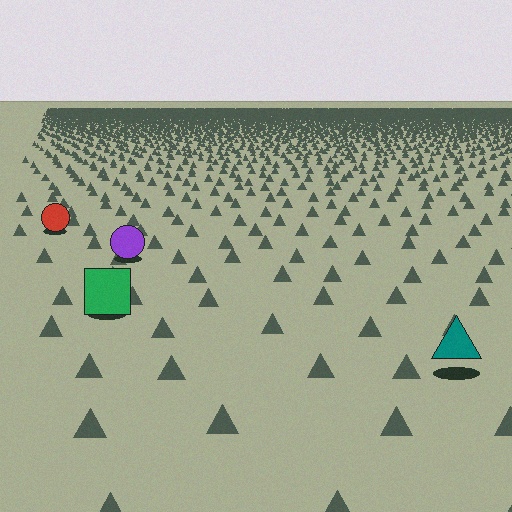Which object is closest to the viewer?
The teal triangle is closest. The texture marks near it are larger and more spread out.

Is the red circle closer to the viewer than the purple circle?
No. The purple circle is closer — you can tell from the texture gradient: the ground texture is coarser near it.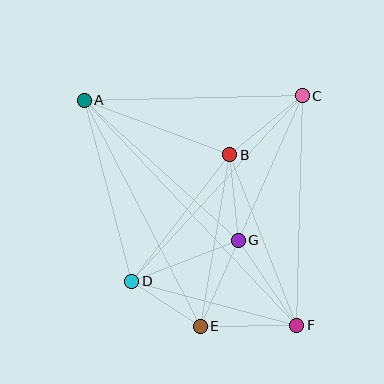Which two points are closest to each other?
Points D and E are closest to each other.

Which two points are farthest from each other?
Points A and F are farthest from each other.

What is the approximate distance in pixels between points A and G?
The distance between A and G is approximately 208 pixels.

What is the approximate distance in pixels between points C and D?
The distance between C and D is approximately 252 pixels.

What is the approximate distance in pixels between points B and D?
The distance between B and D is approximately 160 pixels.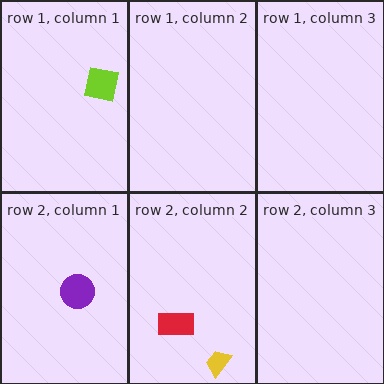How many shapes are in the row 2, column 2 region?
2.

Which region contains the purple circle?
The row 2, column 1 region.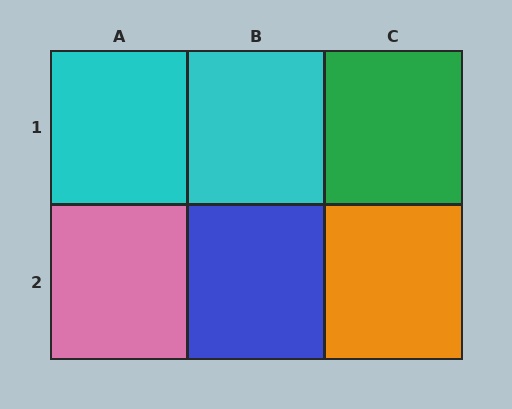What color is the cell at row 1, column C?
Green.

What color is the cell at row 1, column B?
Cyan.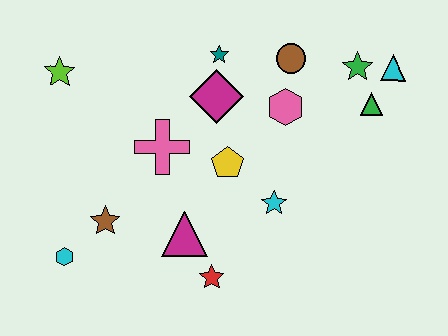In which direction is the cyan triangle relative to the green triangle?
The cyan triangle is above the green triangle.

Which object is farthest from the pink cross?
The cyan triangle is farthest from the pink cross.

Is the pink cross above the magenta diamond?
No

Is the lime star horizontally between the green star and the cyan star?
No